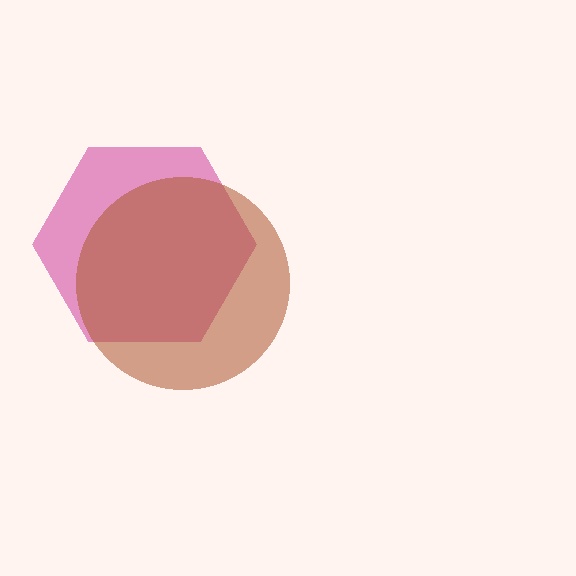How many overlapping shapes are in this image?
There are 2 overlapping shapes in the image.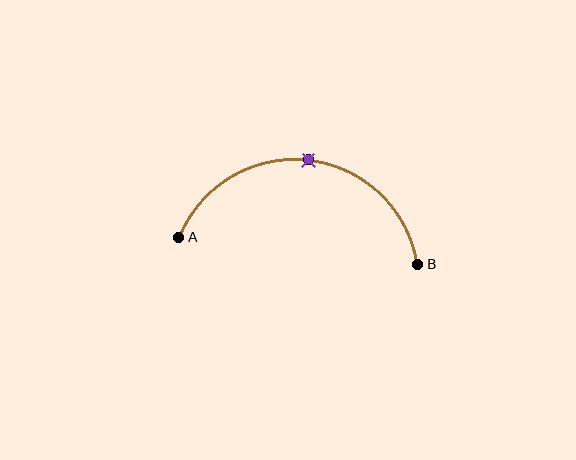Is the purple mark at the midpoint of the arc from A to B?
Yes. The purple mark lies on the arc at equal arc-length from both A and B — it is the arc midpoint.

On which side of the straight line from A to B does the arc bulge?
The arc bulges above the straight line connecting A and B.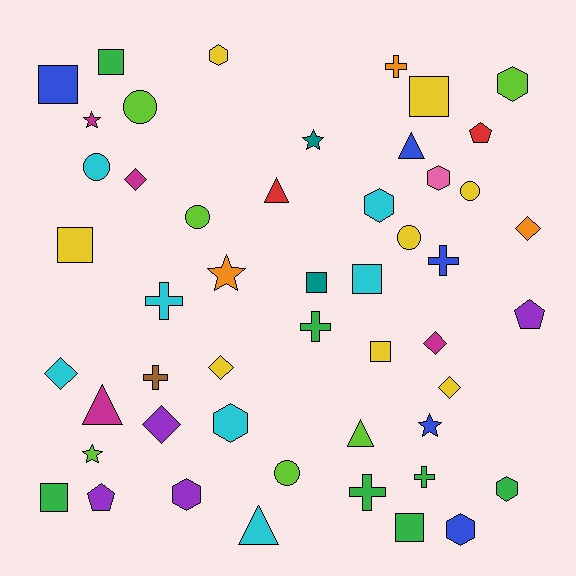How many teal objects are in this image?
There are 2 teal objects.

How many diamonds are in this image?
There are 7 diamonds.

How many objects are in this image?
There are 50 objects.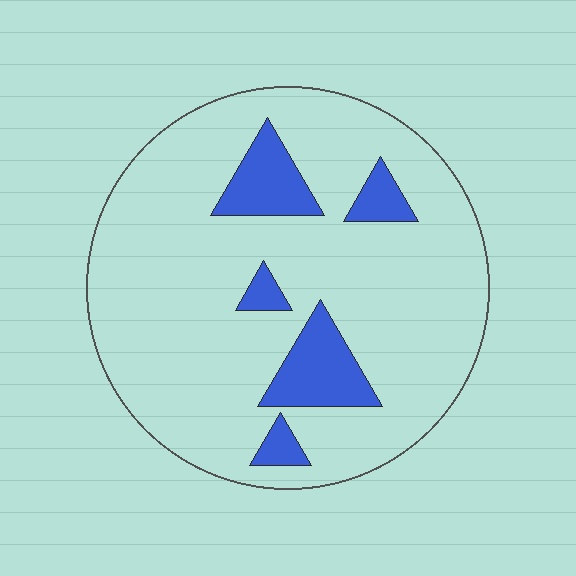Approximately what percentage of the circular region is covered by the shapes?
Approximately 15%.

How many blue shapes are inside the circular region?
5.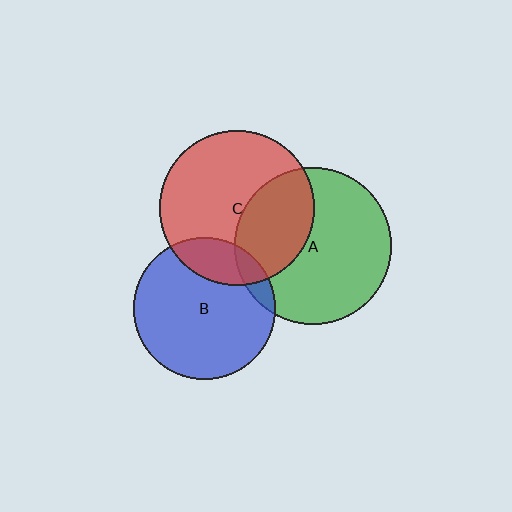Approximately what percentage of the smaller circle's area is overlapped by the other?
Approximately 20%.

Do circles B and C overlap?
Yes.